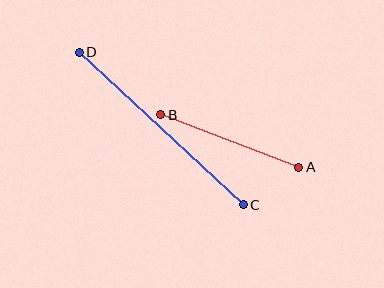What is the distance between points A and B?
The distance is approximately 148 pixels.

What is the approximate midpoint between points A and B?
The midpoint is at approximately (230, 141) pixels.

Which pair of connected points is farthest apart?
Points C and D are farthest apart.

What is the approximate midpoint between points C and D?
The midpoint is at approximately (161, 128) pixels.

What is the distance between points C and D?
The distance is approximately 224 pixels.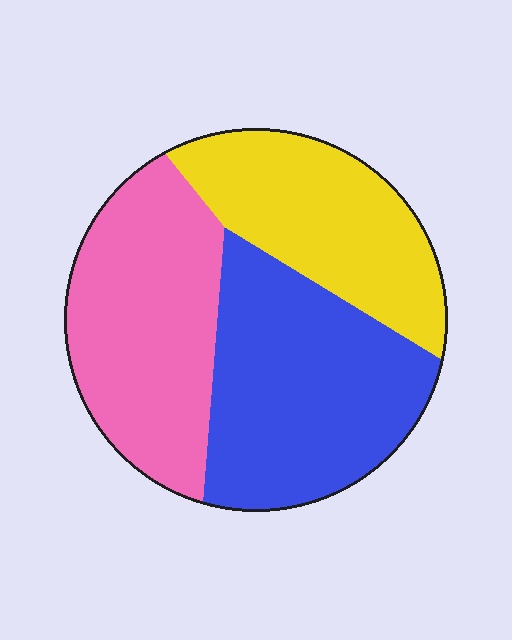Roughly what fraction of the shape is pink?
Pink takes up about one third (1/3) of the shape.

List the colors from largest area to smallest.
From largest to smallest: blue, pink, yellow.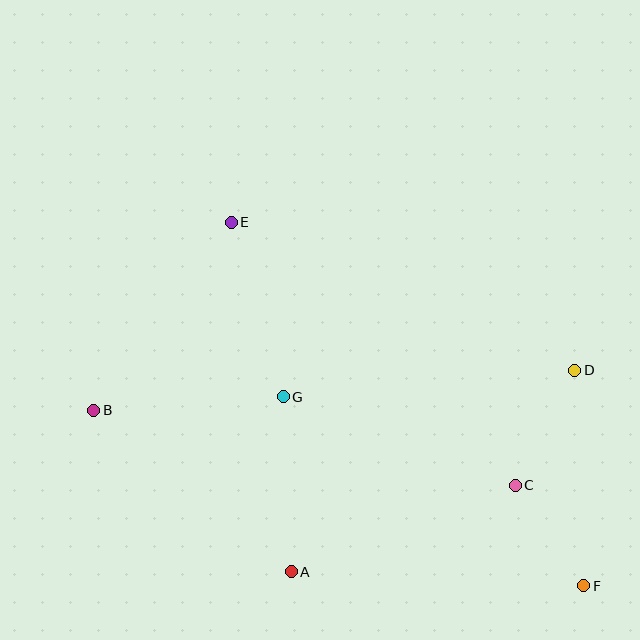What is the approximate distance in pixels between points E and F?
The distance between E and F is approximately 507 pixels.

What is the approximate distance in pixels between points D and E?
The distance between D and E is approximately 374 pixels.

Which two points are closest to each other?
Points C and F are closest to each other.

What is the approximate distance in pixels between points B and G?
The distance between B and G is approximately 190 pixels.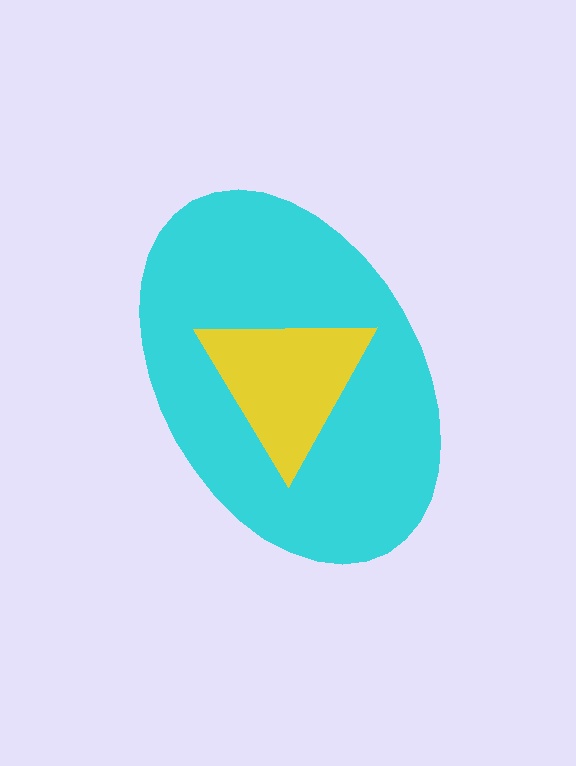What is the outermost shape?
The cyan ellipse.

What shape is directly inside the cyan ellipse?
The yellow triangle.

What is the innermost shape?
The yellow triangle.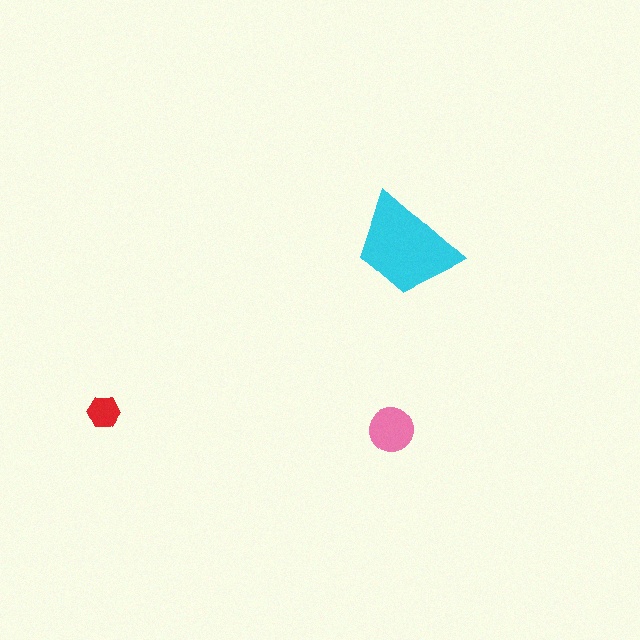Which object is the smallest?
The red hexagon.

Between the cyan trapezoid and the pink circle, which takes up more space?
The cyan trapezoid.